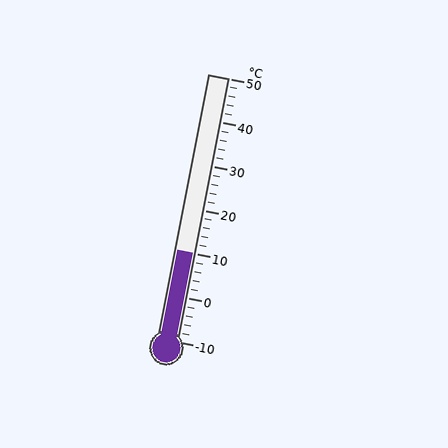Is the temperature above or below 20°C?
The temperature is below 20°C.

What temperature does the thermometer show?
The thermometer shows approximately 10°C.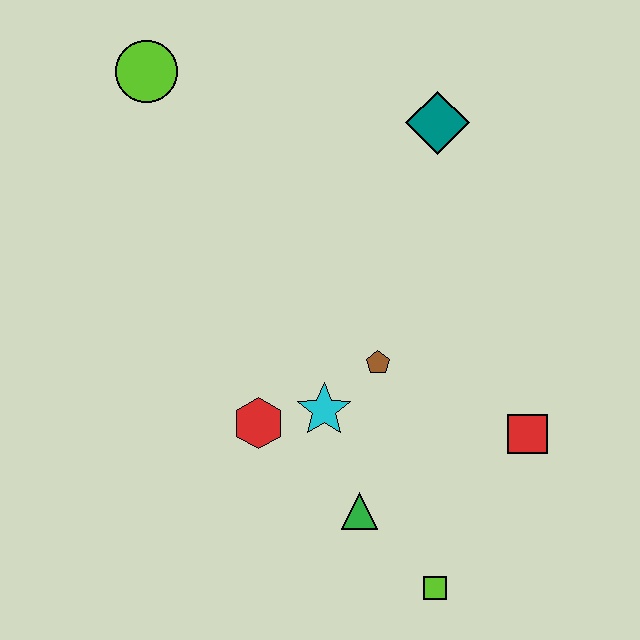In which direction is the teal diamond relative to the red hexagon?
The teal diamond is above the red hexagon.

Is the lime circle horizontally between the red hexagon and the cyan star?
No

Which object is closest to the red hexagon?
The cyan star is closest to the red hexagon.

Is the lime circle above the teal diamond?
Yes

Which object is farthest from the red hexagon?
The lime circle is farthest from the red hexagon.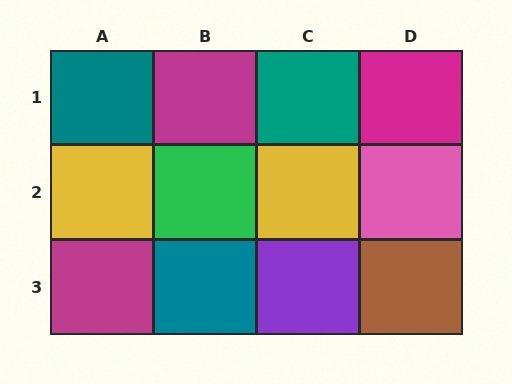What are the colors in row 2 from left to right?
Yellow, green, yellow, pink.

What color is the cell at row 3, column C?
Purple.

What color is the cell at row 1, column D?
Magenta.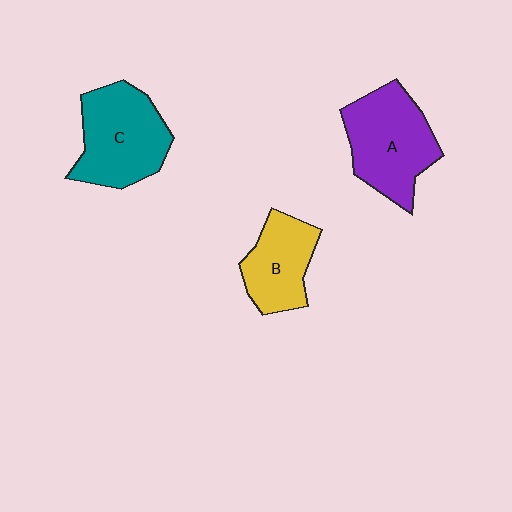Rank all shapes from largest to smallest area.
From largest to smallest: A (purple), C (teal), B (yellow).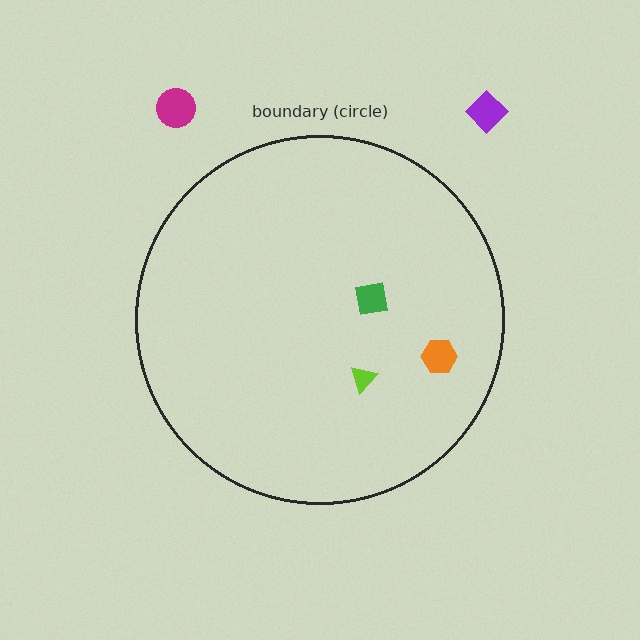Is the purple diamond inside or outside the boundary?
Outside.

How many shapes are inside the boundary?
3 inside, 2 outside.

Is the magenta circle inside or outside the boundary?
Outside.